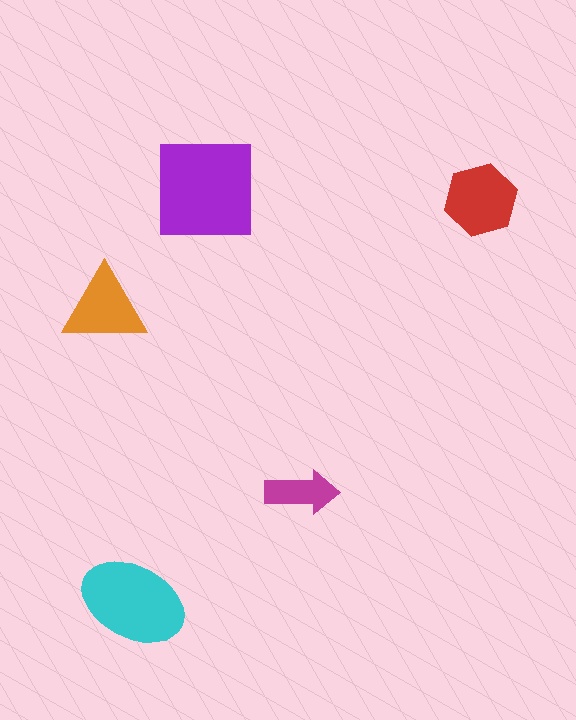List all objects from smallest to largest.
The magenta arrow, the orange triangle, the red hexagon, the cyan ellipse, the purple square.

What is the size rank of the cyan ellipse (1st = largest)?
2nd.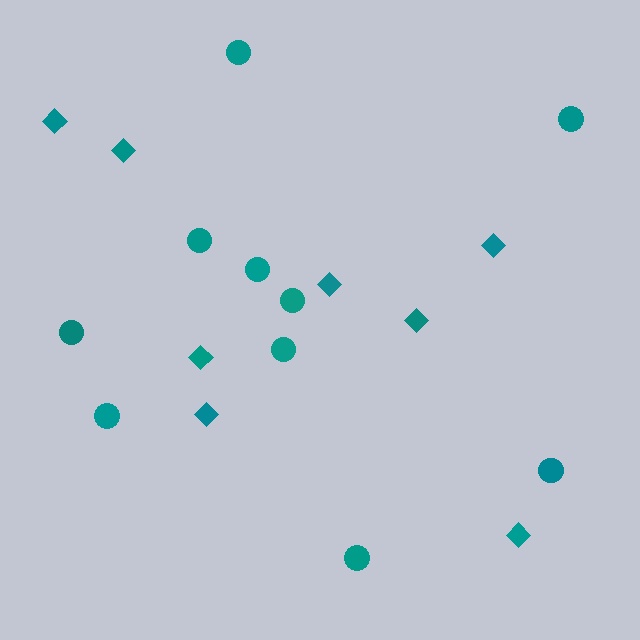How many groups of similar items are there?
There are 2 groups: one group of circles (10) and one group of diamonds (8).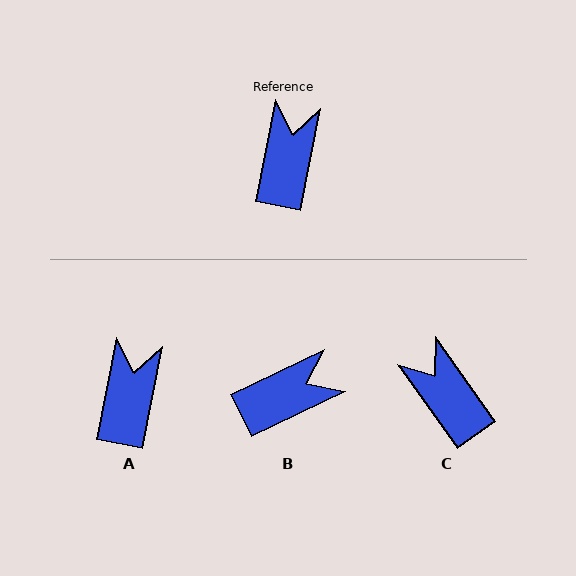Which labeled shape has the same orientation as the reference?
A.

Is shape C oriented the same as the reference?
No, it is off by about 47 degrees.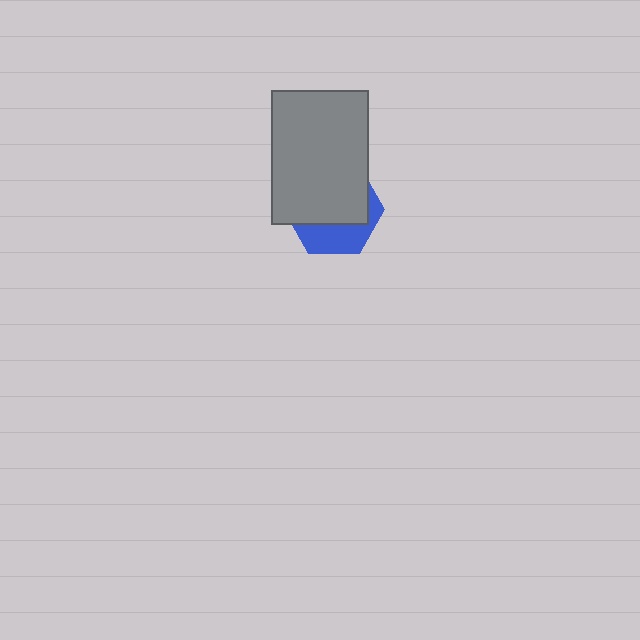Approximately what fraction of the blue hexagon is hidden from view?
Roughly 66% of the blue hexagon is hidden behind the gray rectangle.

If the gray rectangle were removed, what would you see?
You would see the complete blue hexagon.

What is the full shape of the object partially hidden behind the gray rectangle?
The partially hidden object is a blue hexagon.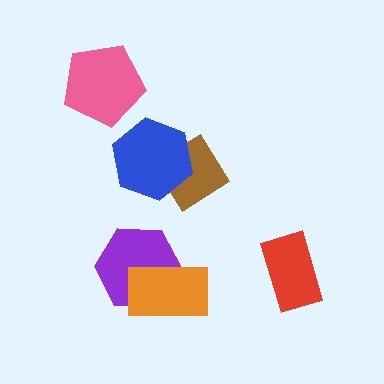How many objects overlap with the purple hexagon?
1 object overlaps with the purple hexagon.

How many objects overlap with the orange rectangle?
1 object overlaps with the orange rectangle.